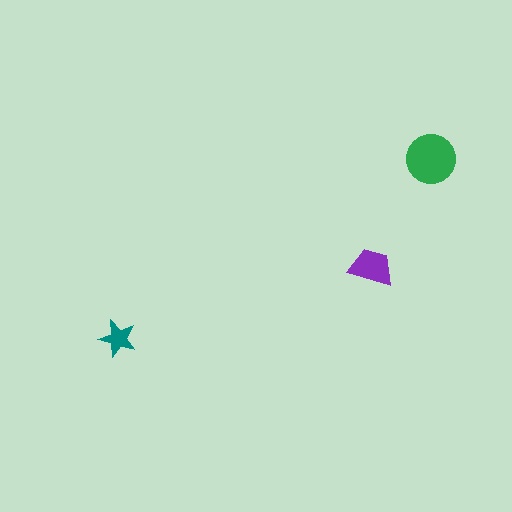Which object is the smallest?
The teal star.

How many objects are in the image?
There are 3 objects in the image.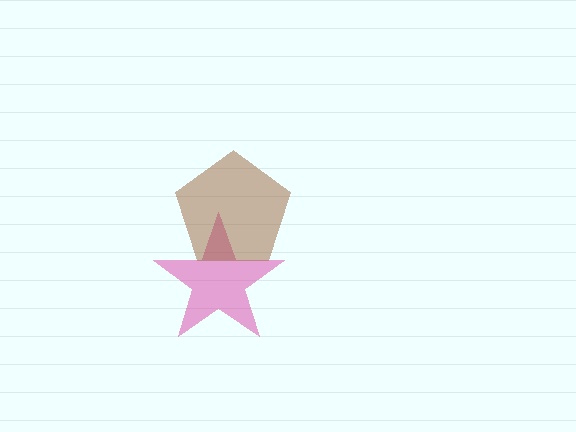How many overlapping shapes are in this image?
There are 2 overlapping shapes in the image.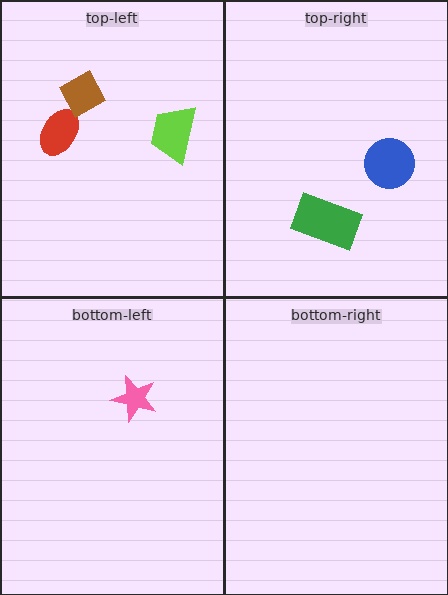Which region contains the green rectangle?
The top-right region.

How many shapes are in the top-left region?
3.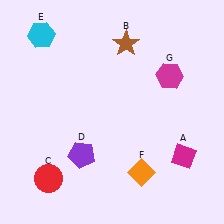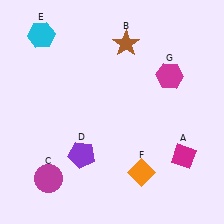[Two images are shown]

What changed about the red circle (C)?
In Image 1, C is red. In Image 2, it changed to magenta.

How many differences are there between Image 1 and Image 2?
There is 1 difference between the two images.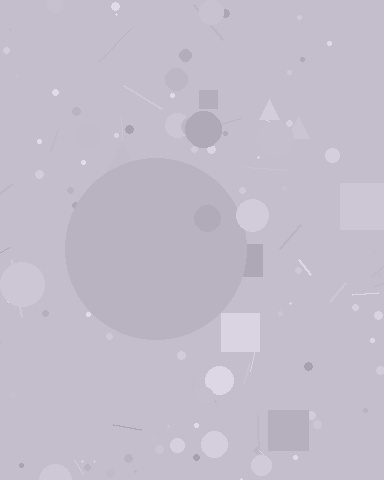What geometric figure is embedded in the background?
A circle is embedded in the background.